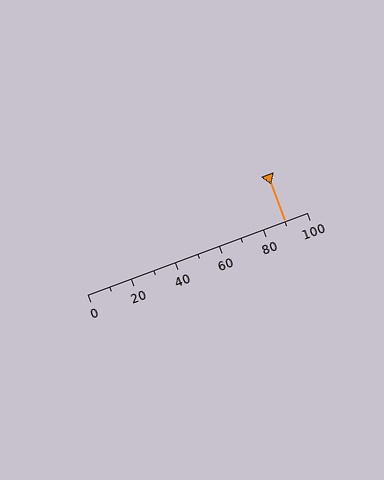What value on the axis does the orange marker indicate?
The marker indicates approximately 90.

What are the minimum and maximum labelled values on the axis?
The axis runs from 0 to 100.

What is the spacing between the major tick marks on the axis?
The major ticks are spaced 20 apart.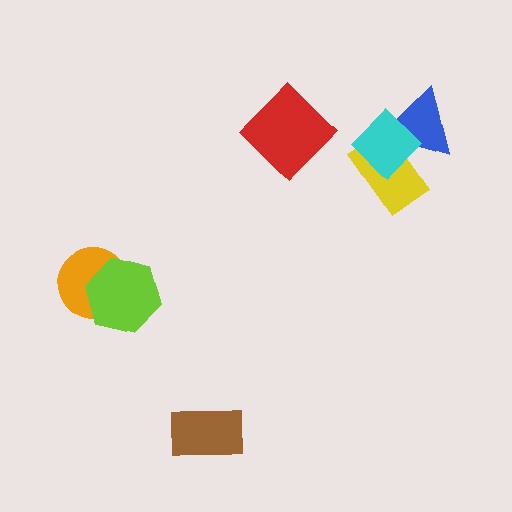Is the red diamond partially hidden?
No, no other shape covers it.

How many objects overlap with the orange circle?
1 object overlaps with the orange circle.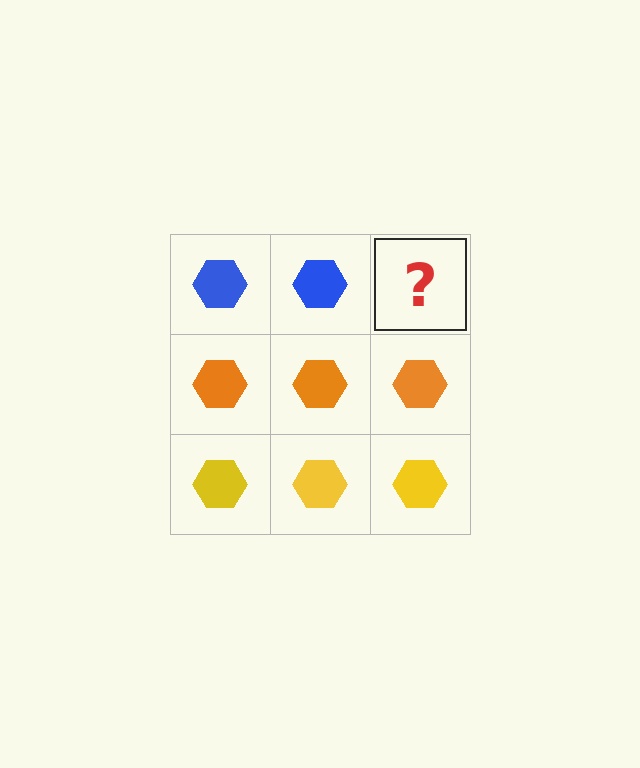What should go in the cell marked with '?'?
The missing cell should contain a blue hexagon.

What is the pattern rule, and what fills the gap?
The rule is that each row has a consistent color. The gap should be filled with a blue hexagon.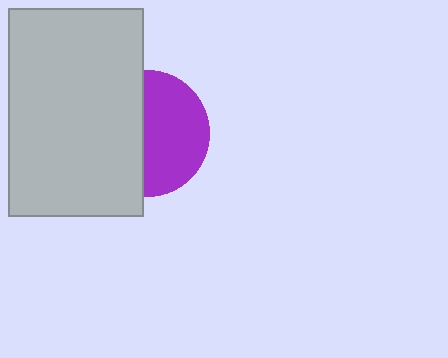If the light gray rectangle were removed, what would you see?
You would see the complete purple circle.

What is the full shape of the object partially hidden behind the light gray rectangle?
The partially hidden object is a purple circle.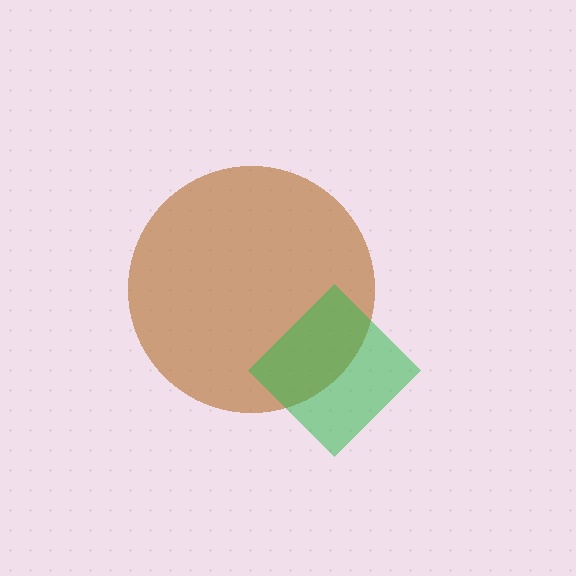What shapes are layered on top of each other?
The layered shapes are: a brown circle, a green diamond.